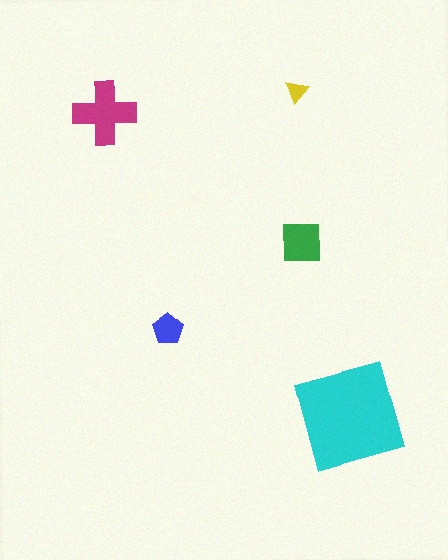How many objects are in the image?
There are 5 objects in the image.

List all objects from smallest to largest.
The yellow triangle, the blue pentagon, the green square, the magenta cross, the cyan diamond.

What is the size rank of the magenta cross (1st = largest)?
2nd.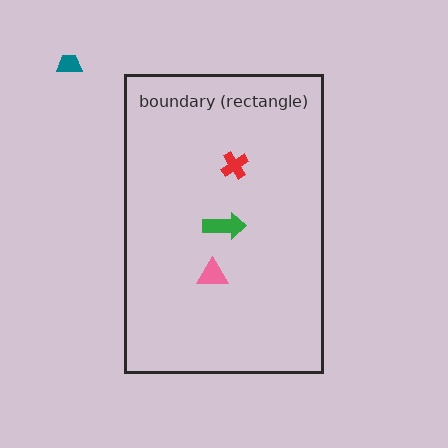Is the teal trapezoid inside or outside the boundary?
Outside.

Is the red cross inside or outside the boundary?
Inside.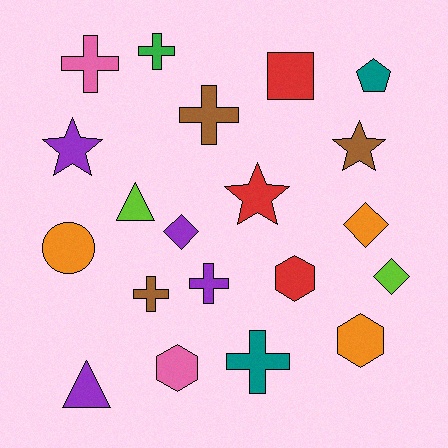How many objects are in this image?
There are 20 objects.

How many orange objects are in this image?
There are 3 orange objects.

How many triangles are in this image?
There are 2 triangles.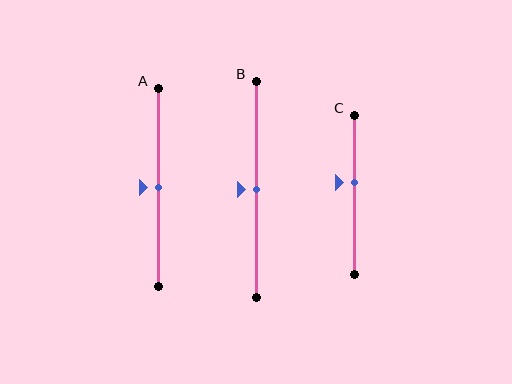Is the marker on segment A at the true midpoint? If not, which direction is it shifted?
Yes, the marker on segment A is at the true midpoint.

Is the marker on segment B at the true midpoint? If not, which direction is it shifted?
Yes, the marker on segment B is at the true midpoint.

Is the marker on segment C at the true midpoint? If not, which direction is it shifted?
No, the marker on segment C is shifted upward by about 8% of the segment length.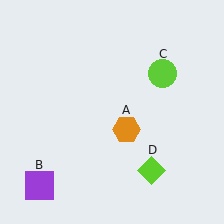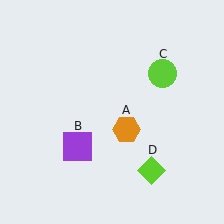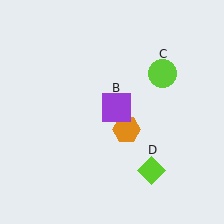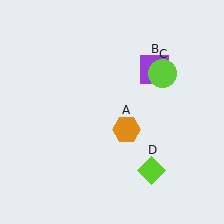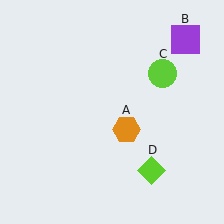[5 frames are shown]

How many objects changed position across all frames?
1 object changed position: purple square (object B).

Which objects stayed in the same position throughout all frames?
Orange hexagon (object A) and lime circle (object C) and lime diamond (object D) remained stationary.